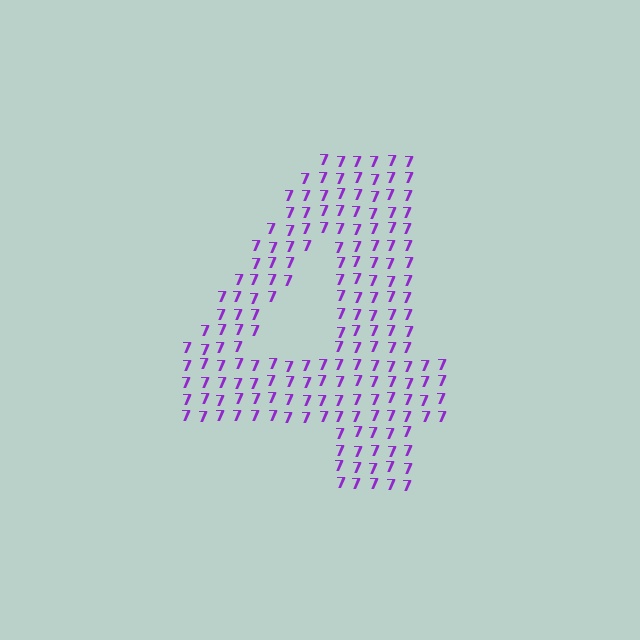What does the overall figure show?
The overall figure shows the digit 4.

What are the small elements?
The small elements are digit 7's.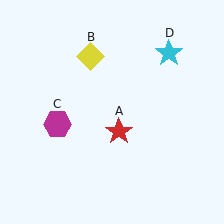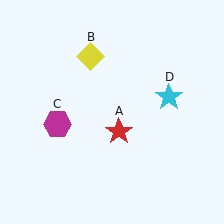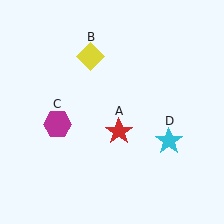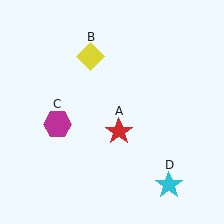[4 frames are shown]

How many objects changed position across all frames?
1 object changed position: cyan star (object D).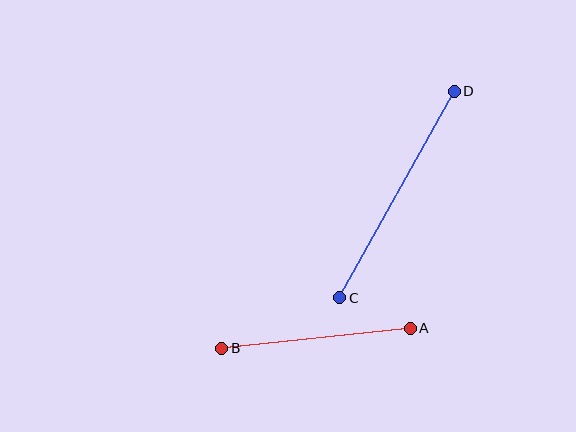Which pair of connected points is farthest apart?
Points C and D are farthest apart.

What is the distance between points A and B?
The distance is approximately 189 pixels.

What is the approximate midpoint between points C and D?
The midpoint is at approximately (397, 194) pixels.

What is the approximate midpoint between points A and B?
The midpoint is at approximately (316, 338) pixels.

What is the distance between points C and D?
The distance is approximately 236 pixels.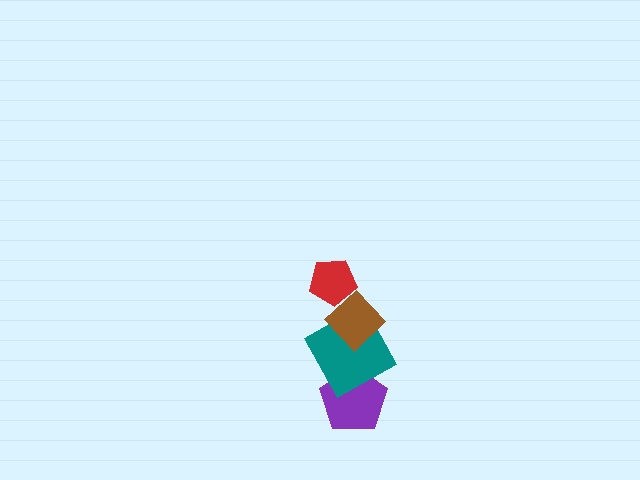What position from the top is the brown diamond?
The brown diamond is 2nd from the top.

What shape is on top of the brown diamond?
The red pentagon is on top of the brown diamond.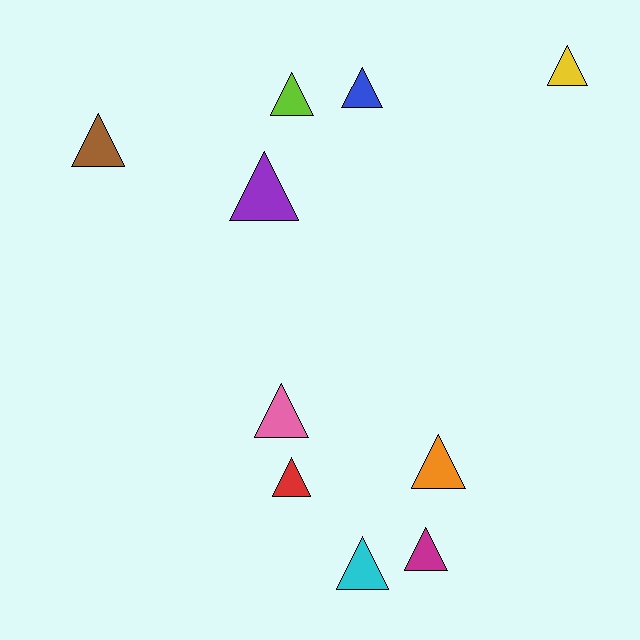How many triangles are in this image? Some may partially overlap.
There are 10 triangles.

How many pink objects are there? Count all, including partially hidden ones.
There is 1 pink object.